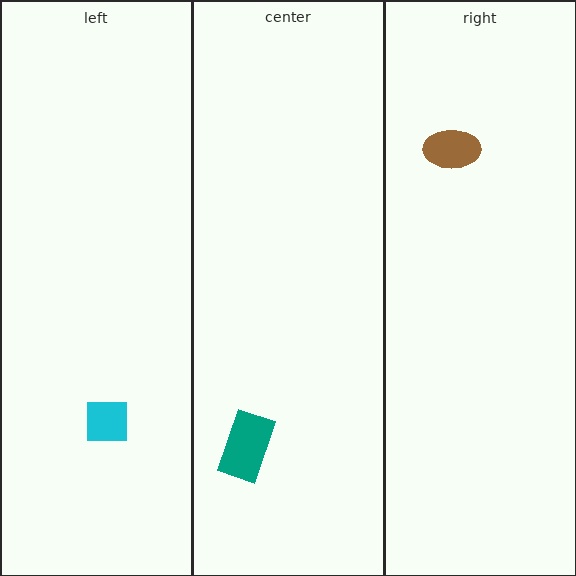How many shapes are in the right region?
1.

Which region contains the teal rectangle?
The center region.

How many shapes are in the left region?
1.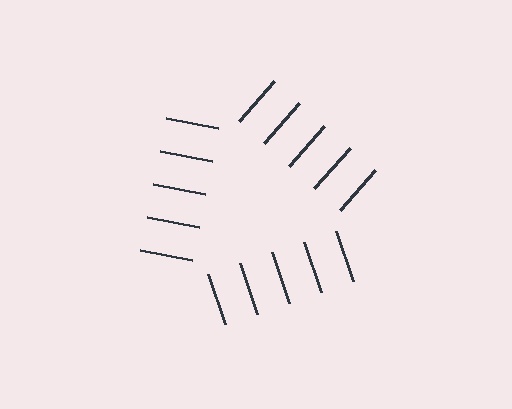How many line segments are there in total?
15 — 5 along each of the 3 edges.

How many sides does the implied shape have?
3 sides — the line-ends trace a triangle.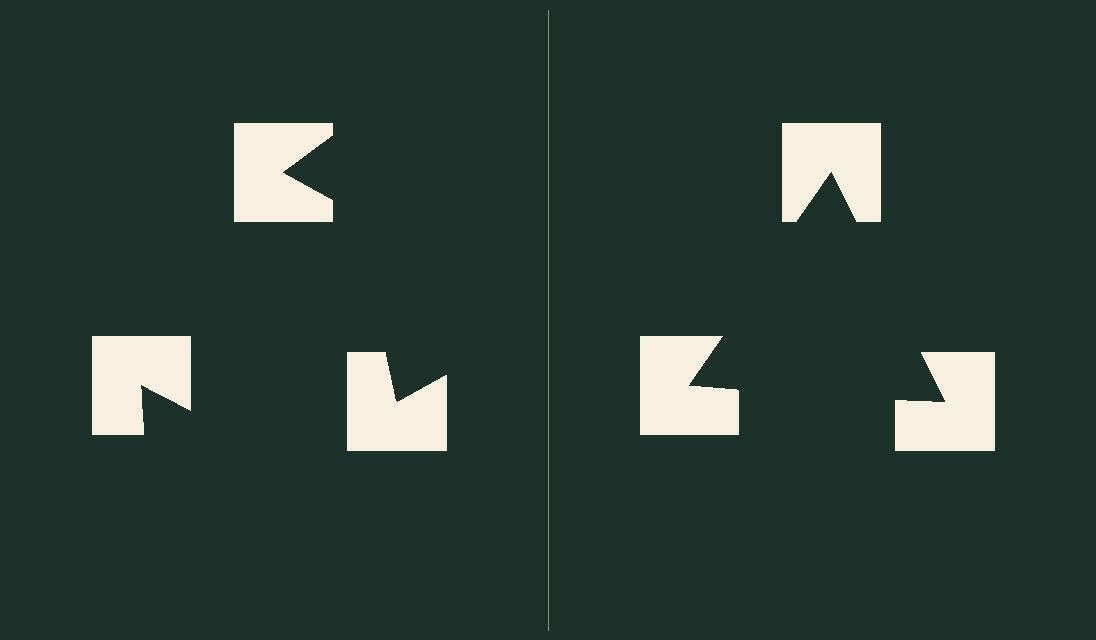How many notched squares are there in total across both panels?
6 — 3 on each side.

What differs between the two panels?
The notched squares are positioned identically on both sides; only the wedge orientations differ. On the right they align to a triangle; on the left they are misaligned.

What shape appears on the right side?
An illusory triangle.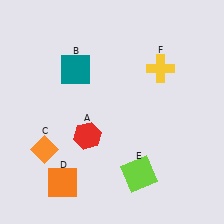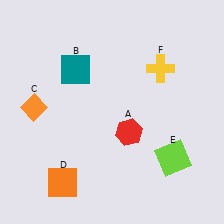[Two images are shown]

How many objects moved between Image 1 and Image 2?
3 objects moved between the two images.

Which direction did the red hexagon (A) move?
The red hexagon (A) moved right.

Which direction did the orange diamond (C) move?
The orange diamond (C) moved up.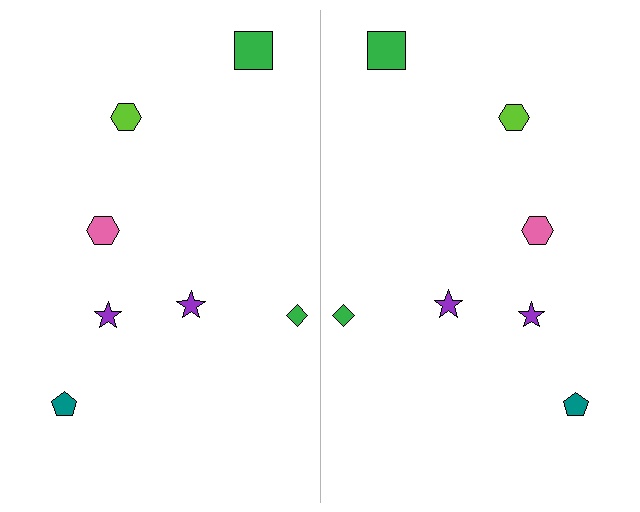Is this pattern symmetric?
Yes, this pattern has bilateral (reflection) symmetry.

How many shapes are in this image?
There are 14 shapes in this image.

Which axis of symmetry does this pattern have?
The pattern has a vertical axis of symmetry running through the center of the image.